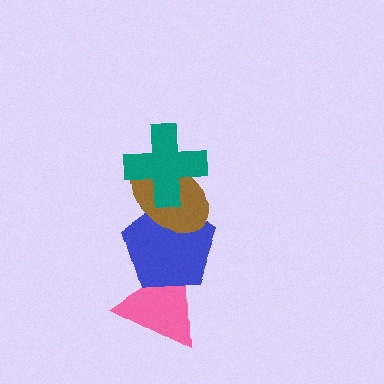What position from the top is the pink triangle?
The pink triangle is 4th from the top.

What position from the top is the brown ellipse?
The brown ellipse is 2nd from the top.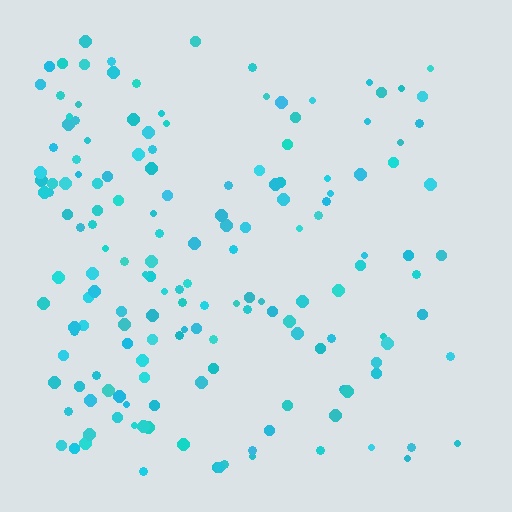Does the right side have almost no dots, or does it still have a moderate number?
Still a moderate number, just noticeably fewer than the left.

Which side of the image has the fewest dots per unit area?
The right.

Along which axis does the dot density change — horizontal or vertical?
Horizontal.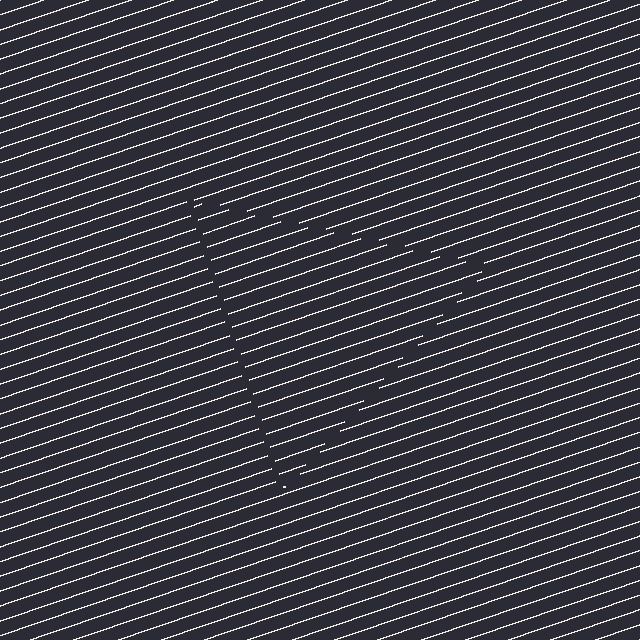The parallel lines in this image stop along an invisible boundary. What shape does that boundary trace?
An illusory triangle. The interior of the shape contains the same grating, shifted by half a period — the contour is defined by the phase discontinuity where line-ends from the inner and outer gratings abut.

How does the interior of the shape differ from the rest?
The interior of the shape contains the same grating, shifted by half a period — the contour is defined by the phase discontinuity where line-ends from the inner and outer gratings abut.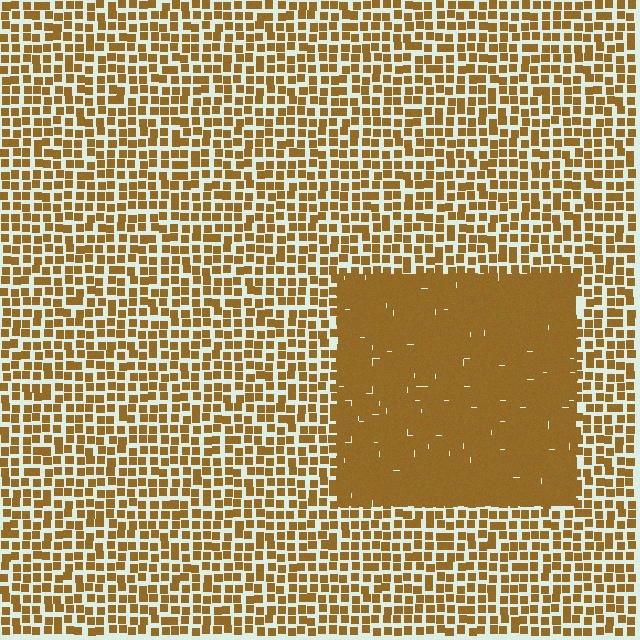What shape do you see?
I see a rectangle.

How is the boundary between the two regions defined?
The boundary is defined by a change in element density (approximately 2.3x ratio). All elements are the same color, size, and shape.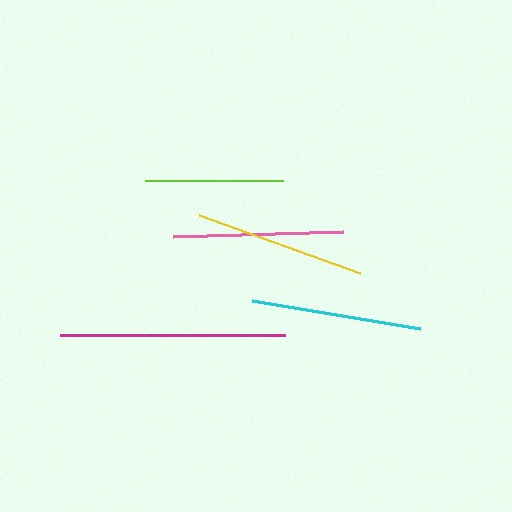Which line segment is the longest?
The magenta line is the longest at approximately 225 pixels.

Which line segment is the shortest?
The lime line is the shortest at approximately 137 pixels.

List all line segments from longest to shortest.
From longest to shortest: magenta, yellow, cyan, pink, lime.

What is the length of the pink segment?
The pink segment is approximately 170 pixels long.